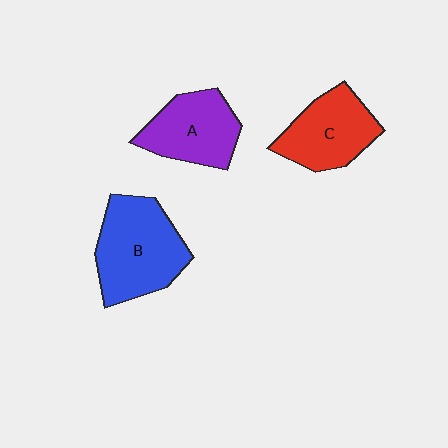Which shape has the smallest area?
Shape A (purple).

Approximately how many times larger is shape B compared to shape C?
Approximately 1.3 times.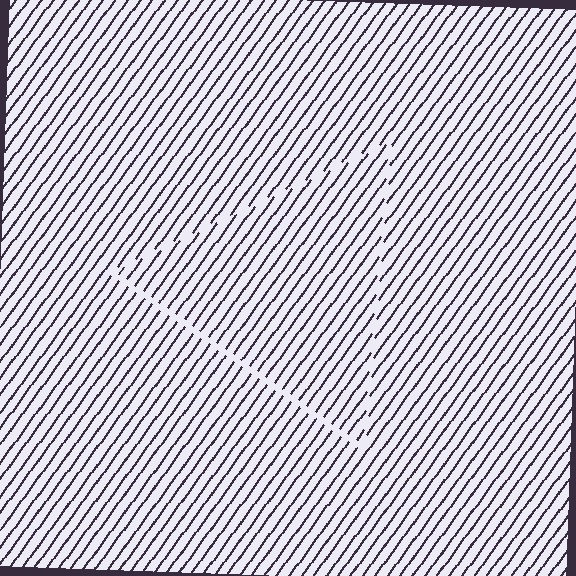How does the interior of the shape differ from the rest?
The interior of the shape contains the same grating, shifted by half a period — the contour is defined by the phase discontinuity where line-ends from the inner and outer gratings abut.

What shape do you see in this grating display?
An illusory triangle. The interior of the shape contains the same grating, shifted by half a period — the contour is defined by the phase discontinuity where line-ends from the inner and outer gratings abut.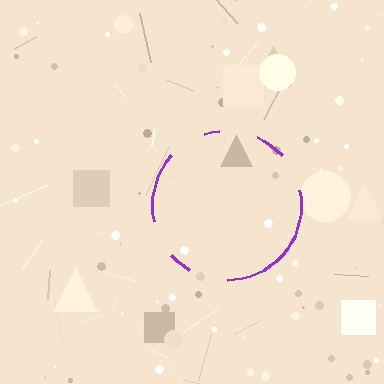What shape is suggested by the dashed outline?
The dashed outline suggests a circle.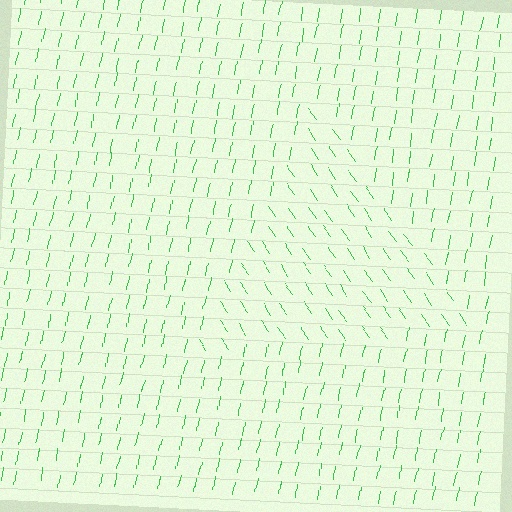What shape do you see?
I see a triangle.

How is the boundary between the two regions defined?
The boundary is defined purely by a change in line orientation (approximately 45 degrees difference). All lines are the same color and thickness.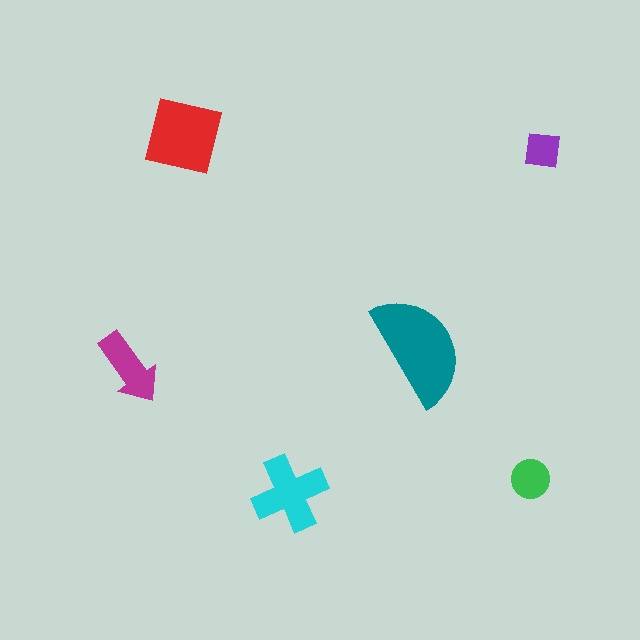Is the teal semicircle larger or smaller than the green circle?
Larger.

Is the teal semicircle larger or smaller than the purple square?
Larger.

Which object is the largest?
The teal semicircle.